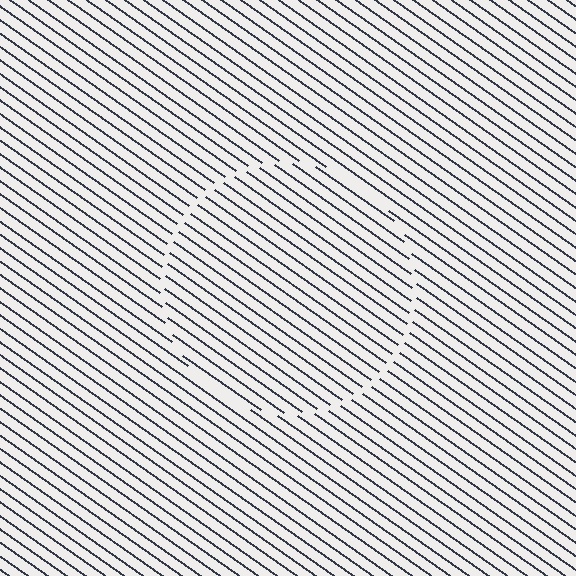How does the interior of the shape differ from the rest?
The interior of the shape contains the same grating, shifted by half a period — the contour is defined by the phase discontinuity where line-ends from the inner and outer gratings abut.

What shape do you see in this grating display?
An illusory circle. The interior of the shape contains the same grating, shifted by half a period — the contour is defined by the phase discontinuity where line-ends from the inner and outer gratings abut.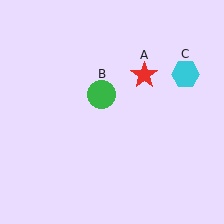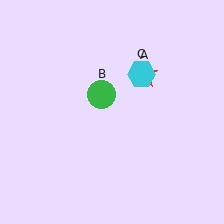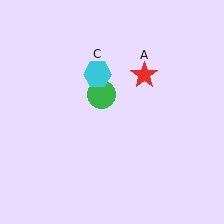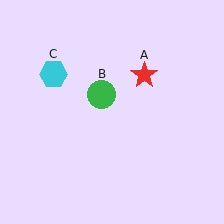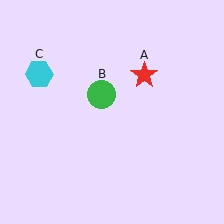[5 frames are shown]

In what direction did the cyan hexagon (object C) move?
The cyan hexagon (object C) moved left.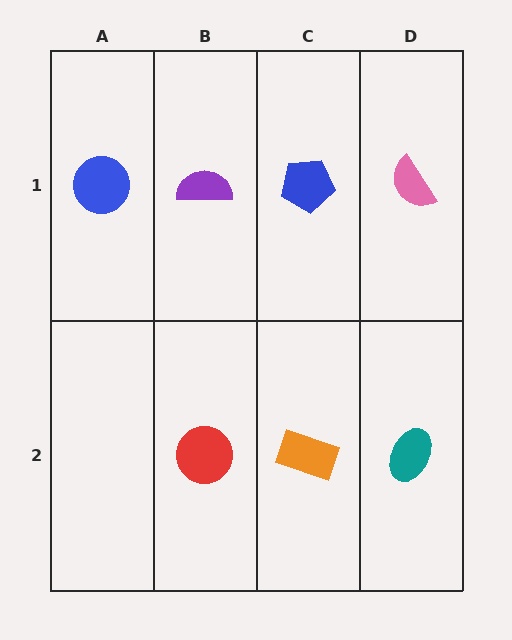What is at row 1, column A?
A blue circle.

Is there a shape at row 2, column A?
No, that cell is empty.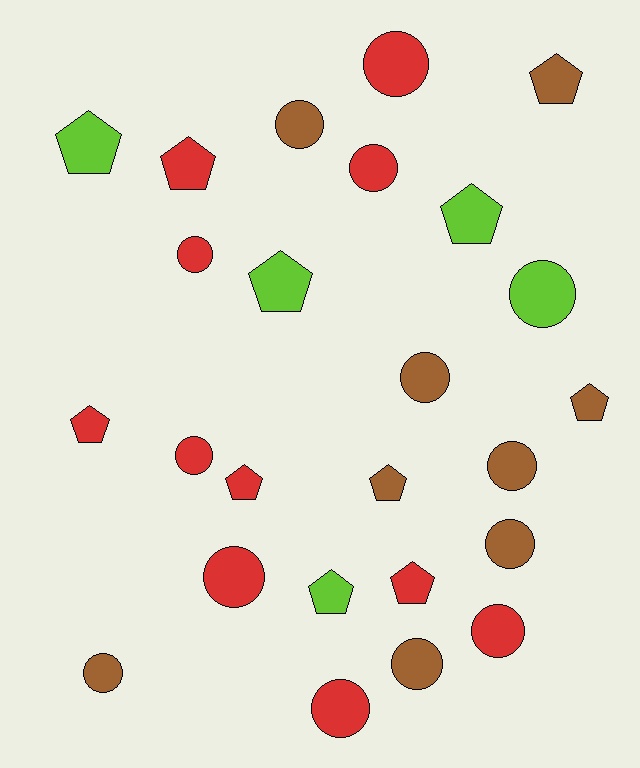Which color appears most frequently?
Red, with 11 objects.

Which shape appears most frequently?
Circle, with 14 objects.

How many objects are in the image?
There are 25 objects.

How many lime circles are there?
There is 1 lime circle.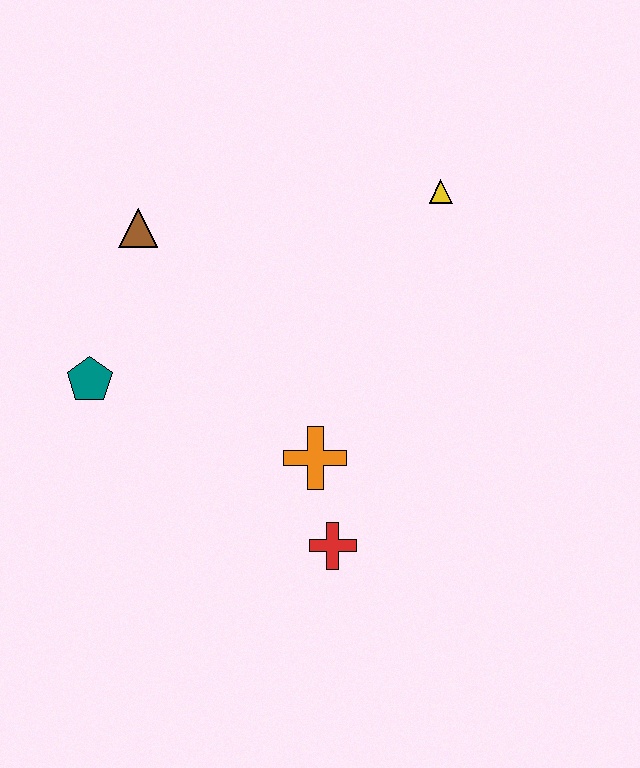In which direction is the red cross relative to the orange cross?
The red cross is below the orange cross.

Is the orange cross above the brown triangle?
No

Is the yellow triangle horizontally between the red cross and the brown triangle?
No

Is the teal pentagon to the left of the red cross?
Yes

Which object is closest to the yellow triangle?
The orange cross is closest to the yellow triangle.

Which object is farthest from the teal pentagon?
The yellow triangle is farthest from the teal pentagon.